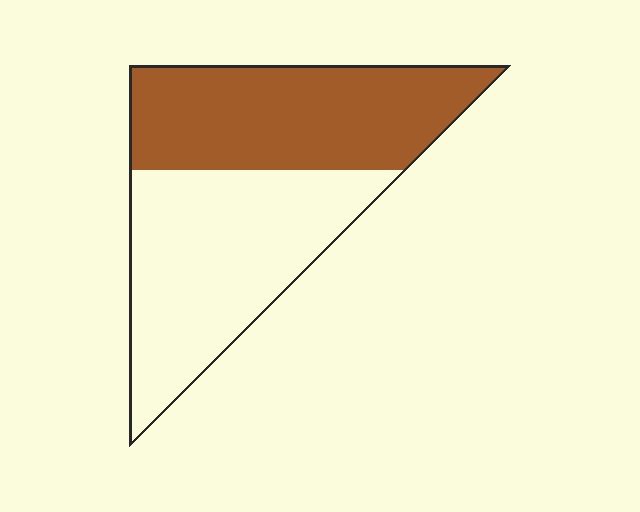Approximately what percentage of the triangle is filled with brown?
Approximately 45%.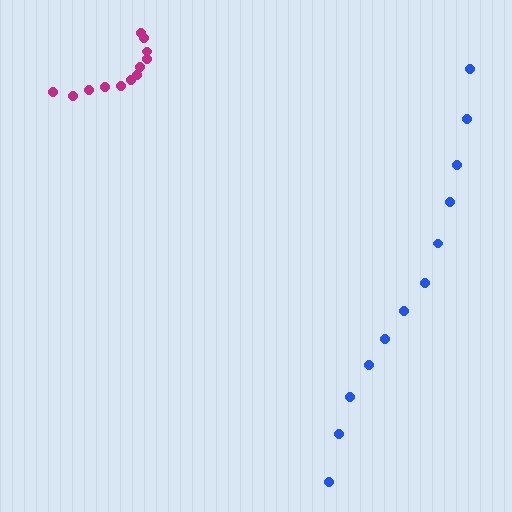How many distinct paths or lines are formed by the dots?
There are 2 distinct paths.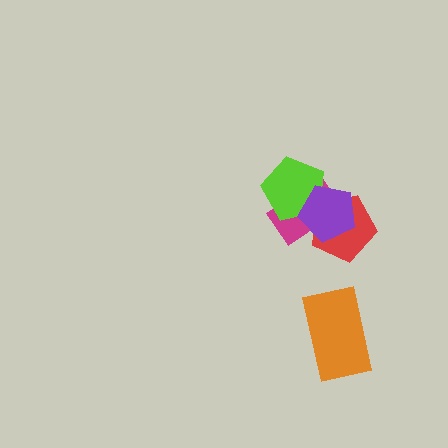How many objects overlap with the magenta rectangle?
3 objects overlap with the magenta rectangle.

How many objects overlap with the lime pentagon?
2 objects overlap with the lime pentagon.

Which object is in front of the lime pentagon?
The purple pentagon is in front of the lime pentagon.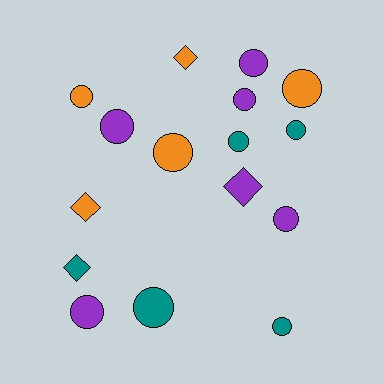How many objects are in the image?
There are 16 objects.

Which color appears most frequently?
Purple, with 6 objects.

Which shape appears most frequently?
Circle, with 12 objects.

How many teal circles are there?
There are 4 teal circles.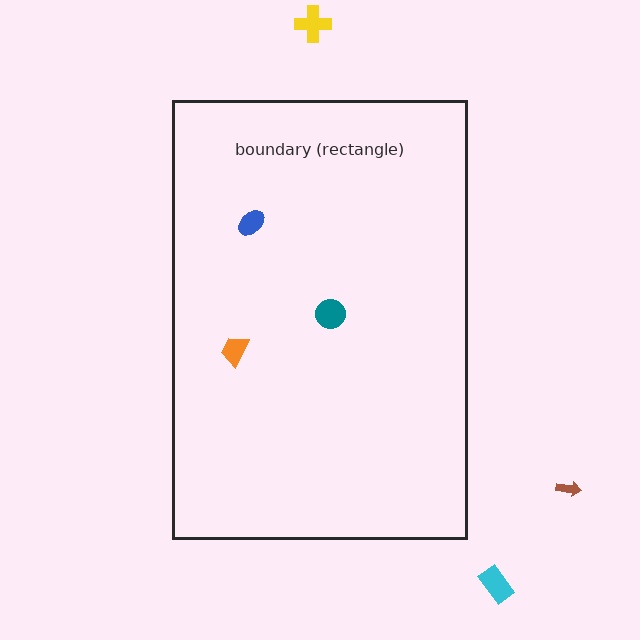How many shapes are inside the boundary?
3 inside, 3 outside.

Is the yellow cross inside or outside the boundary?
Outside.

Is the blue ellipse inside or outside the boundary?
Inside.